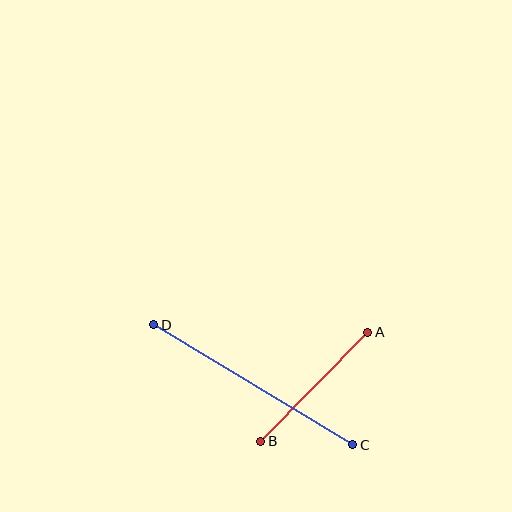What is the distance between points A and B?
The distance is approximately 153 pixels.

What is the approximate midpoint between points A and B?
The midpoint is at approximately (314, 387) pixels.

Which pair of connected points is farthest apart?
Points C and D are farthest apart.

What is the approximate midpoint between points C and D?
The midpoint is at approximately (253, 385) pixels.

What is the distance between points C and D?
The distance is approximately 232 pixels.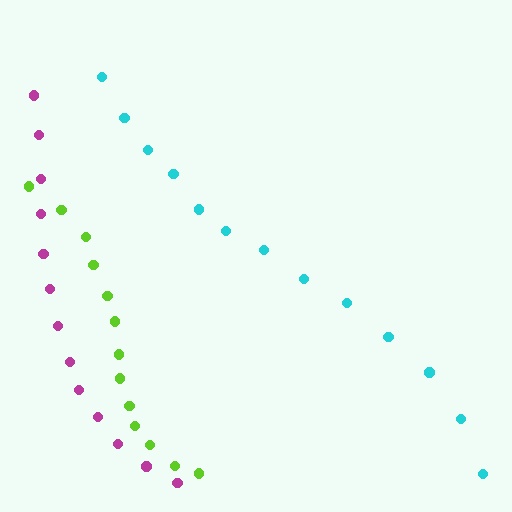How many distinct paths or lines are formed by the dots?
There are 3 distinct paths.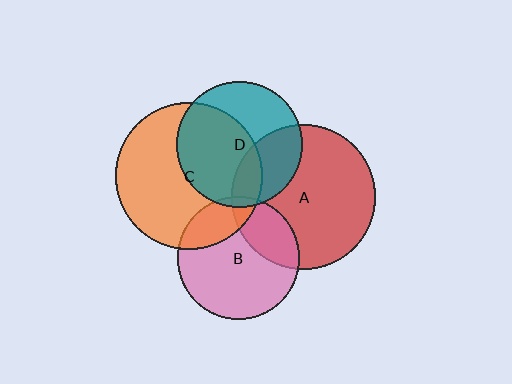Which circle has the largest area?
Circle C (orange).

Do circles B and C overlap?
Yes.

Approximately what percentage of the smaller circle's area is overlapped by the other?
Approximately 20%.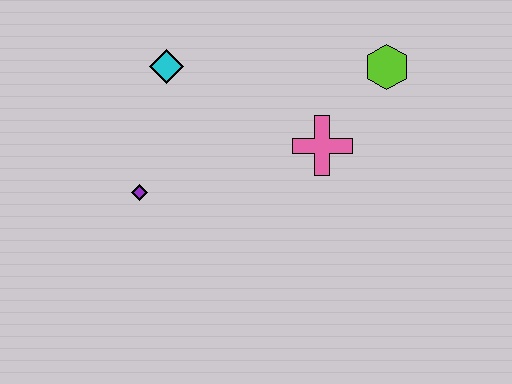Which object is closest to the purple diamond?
The cyan diamond is closest to the purple diamond.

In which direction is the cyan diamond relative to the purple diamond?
The cyan diamond is above the purple diamond.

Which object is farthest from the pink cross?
The purple diamond is farthest from the pink cross.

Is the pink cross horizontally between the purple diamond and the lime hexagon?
Yes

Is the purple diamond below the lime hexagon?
Yes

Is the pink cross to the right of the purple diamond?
Yes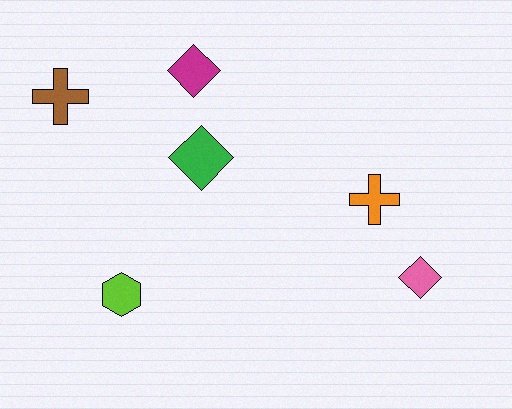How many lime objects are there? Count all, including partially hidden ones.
There is 1 lime object.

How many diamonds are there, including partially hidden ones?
There are 3 diamonds.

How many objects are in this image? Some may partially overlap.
There are 6 objects.